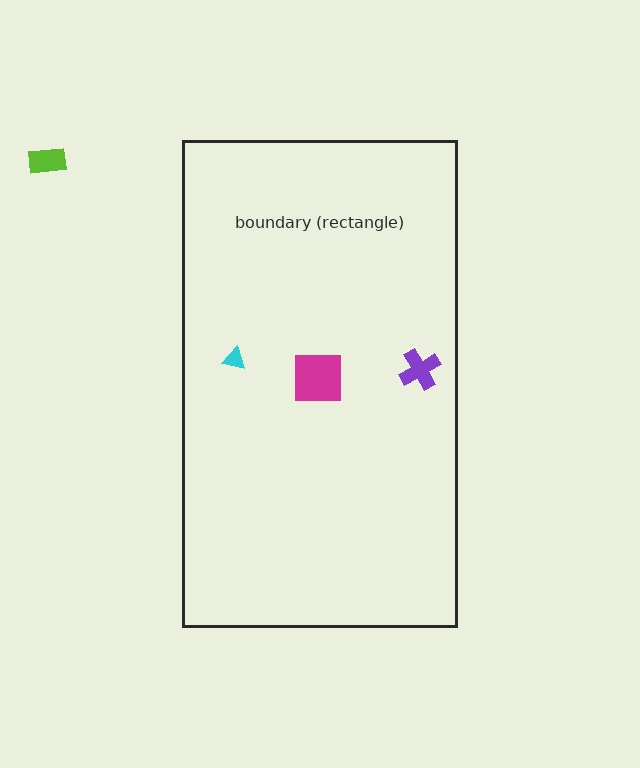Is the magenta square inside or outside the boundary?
Inside.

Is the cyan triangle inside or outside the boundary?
Inside.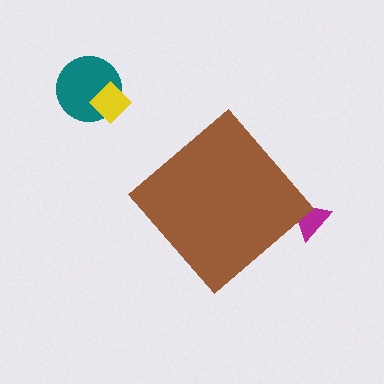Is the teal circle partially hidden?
No, the teal circle is fully visible.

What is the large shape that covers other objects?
A brown diamond.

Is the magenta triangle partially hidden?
Yes, the magenta triangle is partially hidden behind the brown diamond.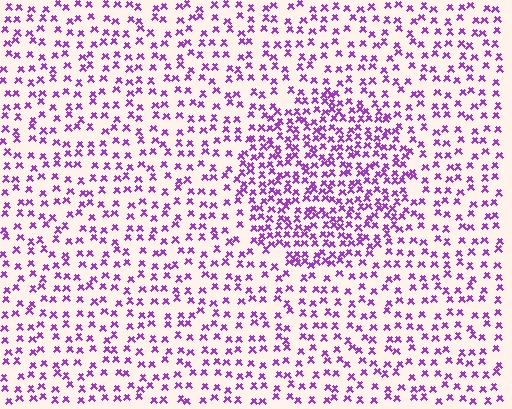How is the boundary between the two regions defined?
The boundary is defined by a change in element density (approximately 1.9x ratio). All elements are the same color, size, and shape.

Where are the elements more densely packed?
The elements are more densely packed inside the circle boundary.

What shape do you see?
I see a circle.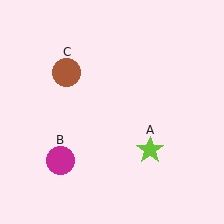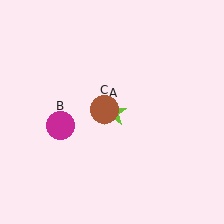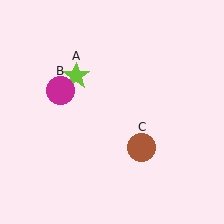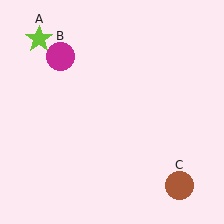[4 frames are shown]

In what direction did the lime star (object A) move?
The lime star (object A) moved up and to the left.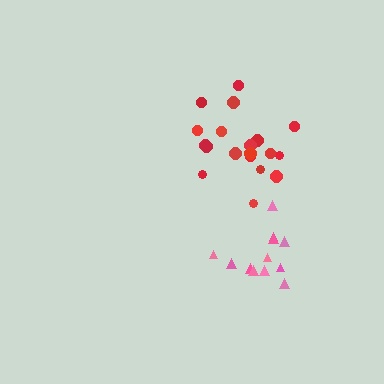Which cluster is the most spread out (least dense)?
Pink.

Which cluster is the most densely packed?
Red.